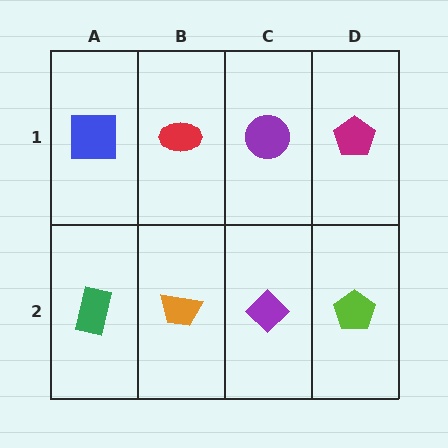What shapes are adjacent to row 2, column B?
A red ellipse (row 1, column B), a green rectangle (row 2, column A), a purple diamond (row 2, column C).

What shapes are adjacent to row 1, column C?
A purple diamond (row 2, column C), a red ellipse (row 1, column B), a magenta pentagon (row 1, column D).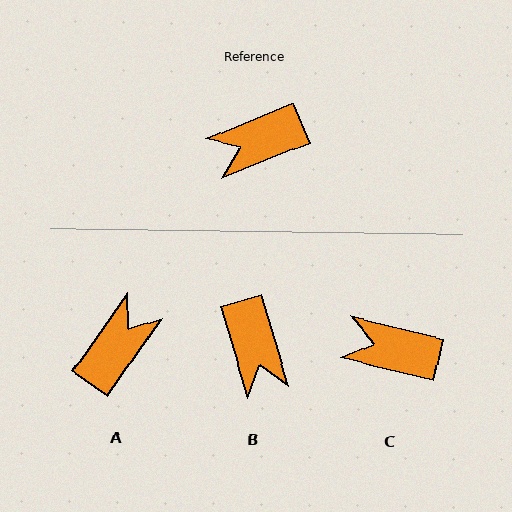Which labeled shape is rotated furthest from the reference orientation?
A, about 147 degrees away.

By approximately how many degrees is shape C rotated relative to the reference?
Approximately 36 degrees clockwise.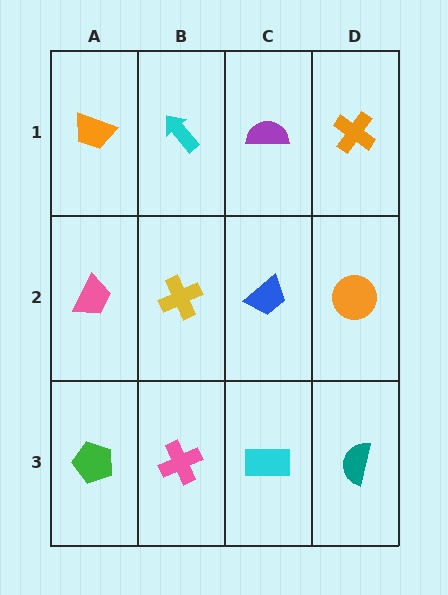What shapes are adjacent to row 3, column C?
A blue trapezoid (row 2, column C), a pink cross (row 3, column B), a teal semicircle (row 3, column D).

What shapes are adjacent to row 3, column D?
An orange circle (row 2, column D), a cyan rectangle (row 3, column C).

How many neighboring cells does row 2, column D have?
3.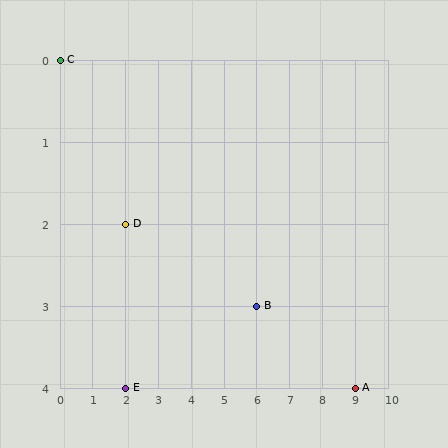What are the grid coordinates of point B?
Point B is at grid coordinates (6, 3).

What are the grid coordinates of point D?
Point D is at grid coordinates (2, 2).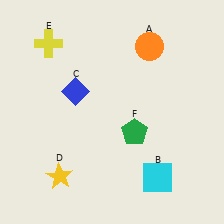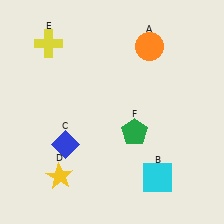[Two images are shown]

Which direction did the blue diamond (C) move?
The blue diamond (C) moved down.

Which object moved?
The blue diamond (C) moved down.